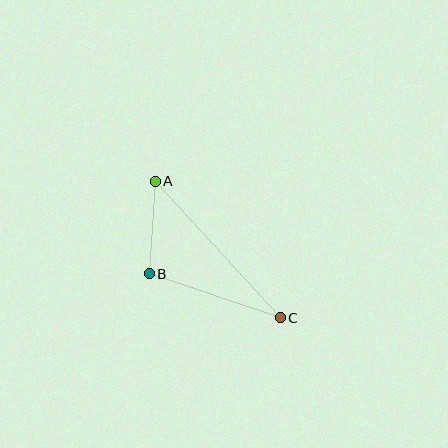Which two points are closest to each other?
Points A and B are closest to each other.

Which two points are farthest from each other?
Points A and C are farthest from each other.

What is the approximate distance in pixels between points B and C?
The distance between B and C is approximately 138 pixels.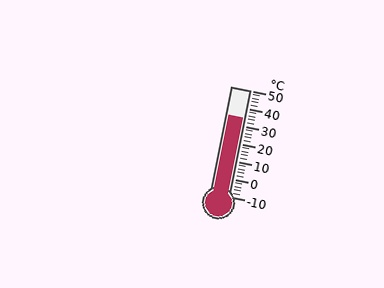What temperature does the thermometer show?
The thermometer shows approximately 34°C.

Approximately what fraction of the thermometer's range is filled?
The thermometer is filled to approximately 75% of its range.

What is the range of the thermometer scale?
The thermometer scale ranges from -10°C to 50°C.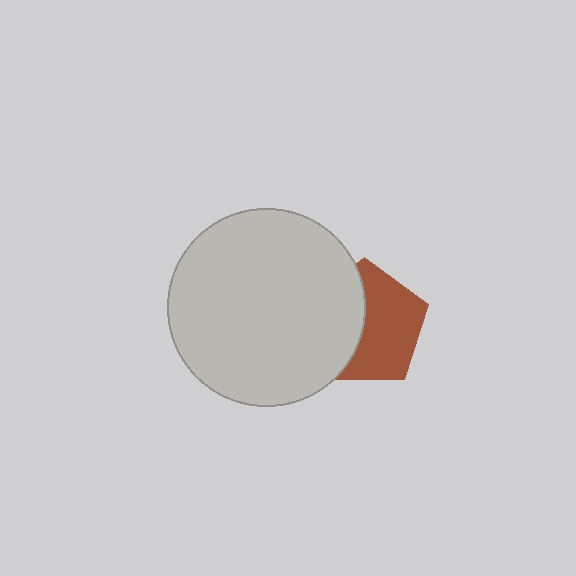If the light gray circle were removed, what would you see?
You would see the complete brown pentagon.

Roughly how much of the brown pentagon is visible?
About half of it is visible (roughly 57%).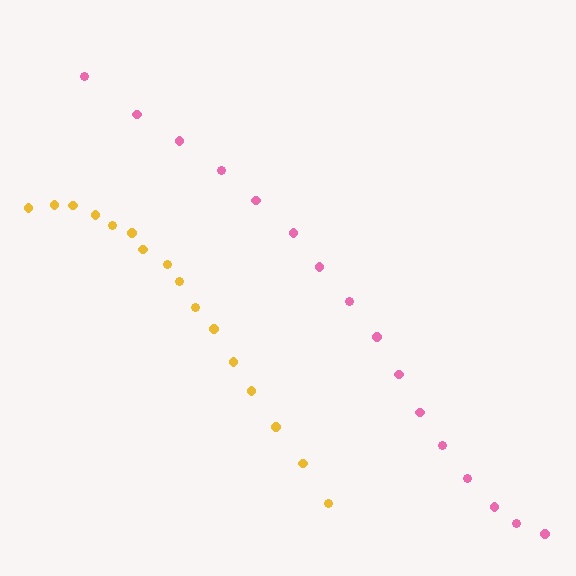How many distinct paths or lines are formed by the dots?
There are 2 distinct paths.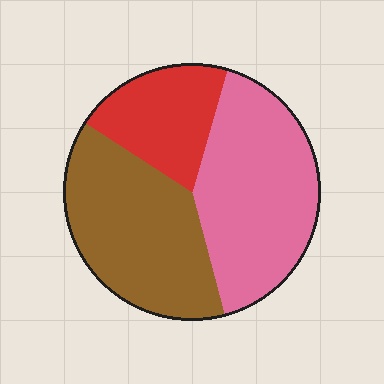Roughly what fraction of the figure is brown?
Brown covers 38% of the figure.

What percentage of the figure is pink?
Pink takes up between a quarter and a half of the figure.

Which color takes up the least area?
Red, at roughly 20%.